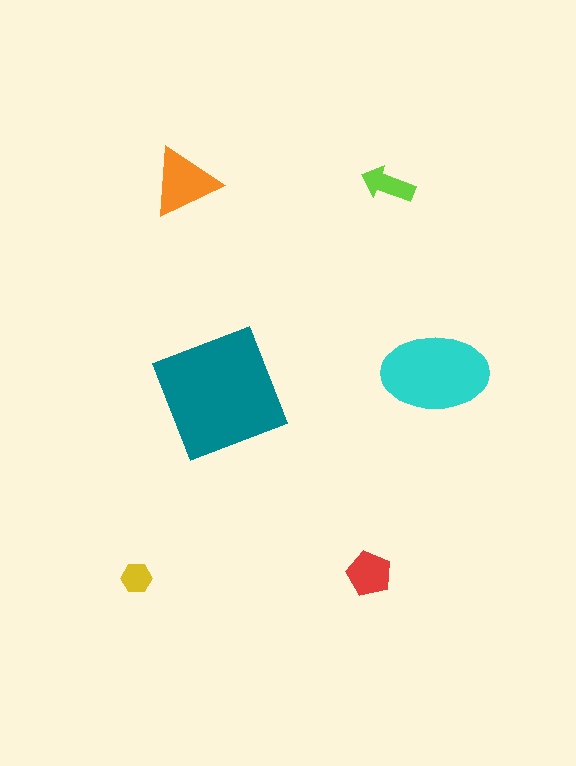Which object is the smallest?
The yellow hexagon.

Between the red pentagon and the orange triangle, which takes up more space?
The orange triangle.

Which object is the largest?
The teal square.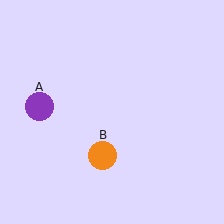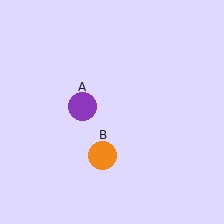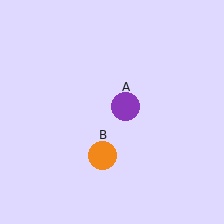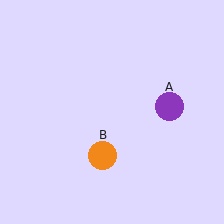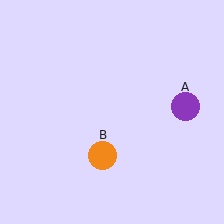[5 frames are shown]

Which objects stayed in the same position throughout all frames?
Orange circle (object B) remained stationary.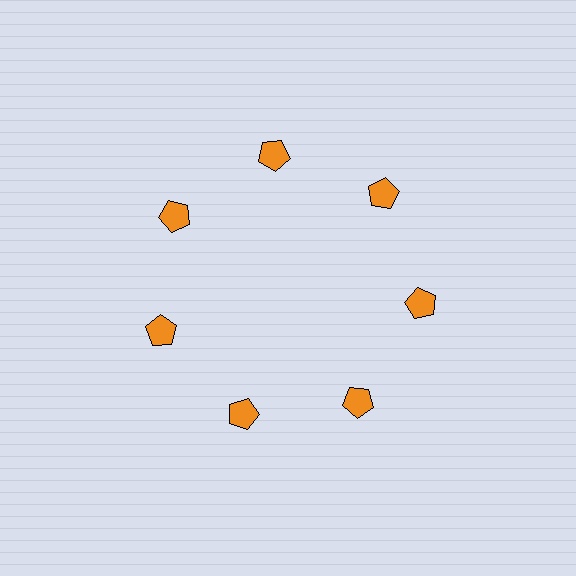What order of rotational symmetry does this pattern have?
This pattern has 7-fold rotational symmetry.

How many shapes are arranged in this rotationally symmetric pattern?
There are 7 shapes, arranged in 7 groups of 1.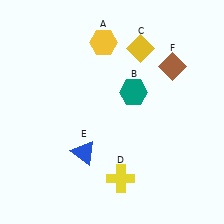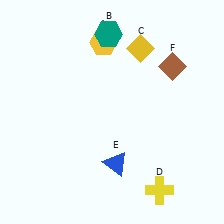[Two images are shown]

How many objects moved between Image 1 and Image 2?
3 objects moved between the two images.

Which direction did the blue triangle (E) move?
The blue triangle (E) moved right.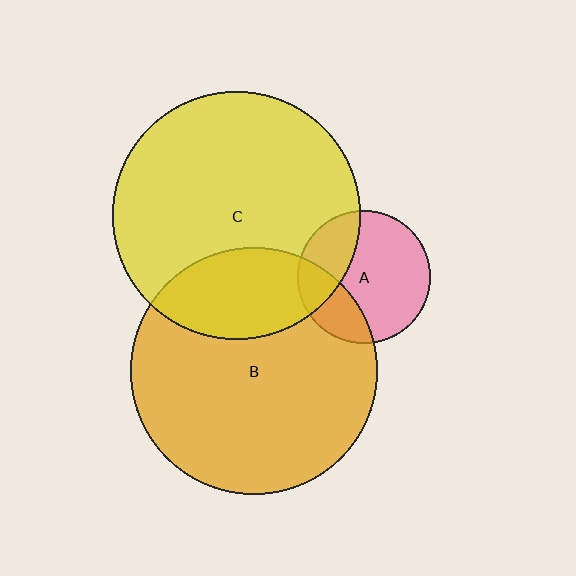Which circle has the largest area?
Circle C (yellow).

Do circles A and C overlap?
Yes.